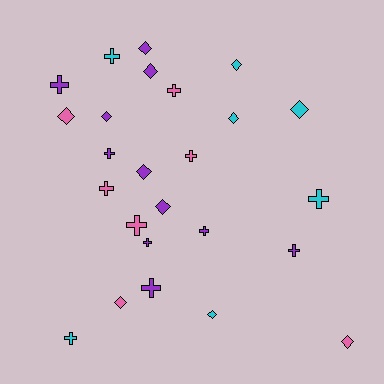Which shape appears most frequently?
Cross, with 13 objects.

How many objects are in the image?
There are 25 objects.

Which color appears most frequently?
Purple, with 11 objects.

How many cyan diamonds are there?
There are 4 cyan diamonds.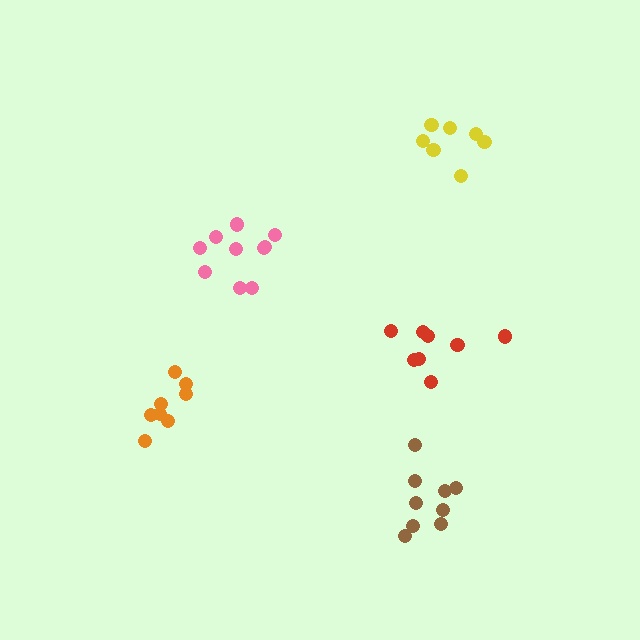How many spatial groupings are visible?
There are 5 spatial groupings.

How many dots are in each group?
Group 1: 7 dots, Group 2: 9 dots, Group 3: 10 dots, Group 4: 8 dots, Group 5: 8 dots (42 total).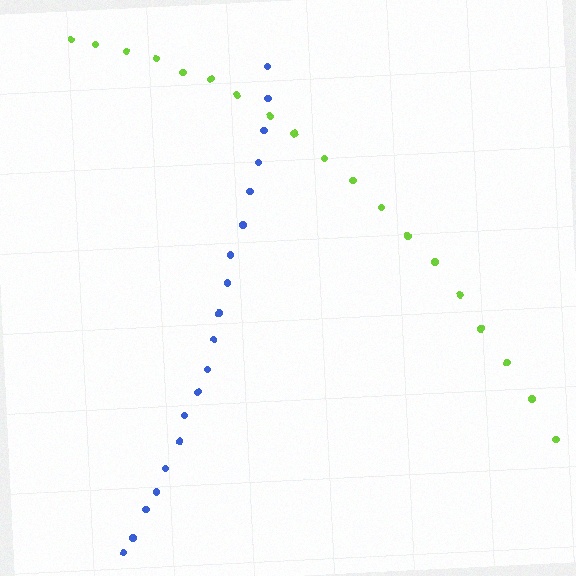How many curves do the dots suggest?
There are 2 distinct paths.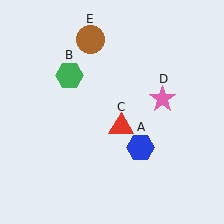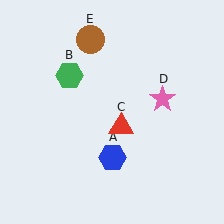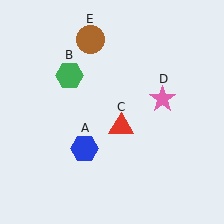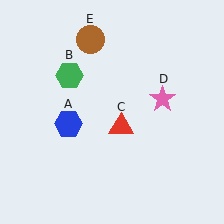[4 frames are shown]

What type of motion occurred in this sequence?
The blue hexagon (object A) rotated clockwise around the center of the scene.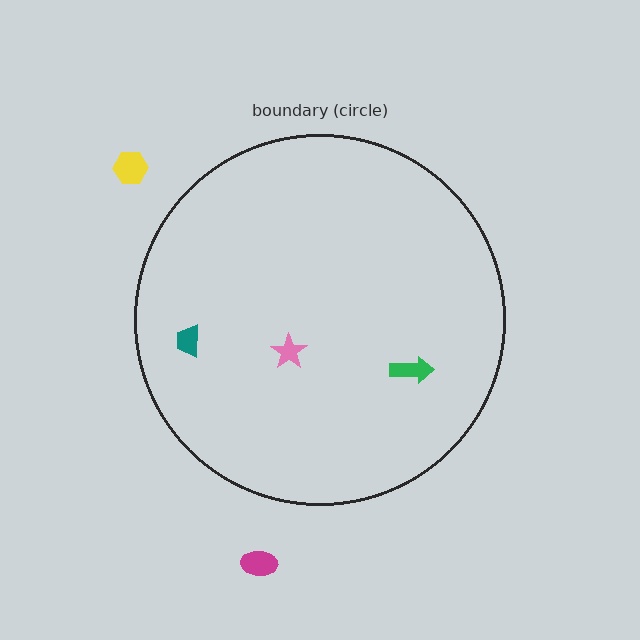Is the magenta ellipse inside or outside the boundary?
Outside.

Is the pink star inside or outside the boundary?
Inside.